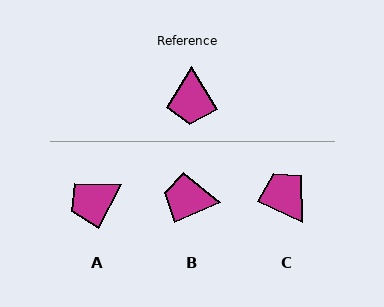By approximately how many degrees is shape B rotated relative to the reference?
Approximately 98 degrees clockwise.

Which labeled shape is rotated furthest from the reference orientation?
C, about 148 degrees away.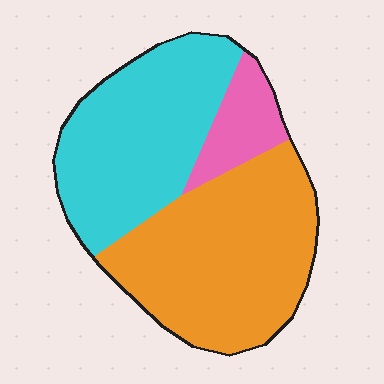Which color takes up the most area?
Orange, at roughly 50%.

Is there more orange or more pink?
Orange.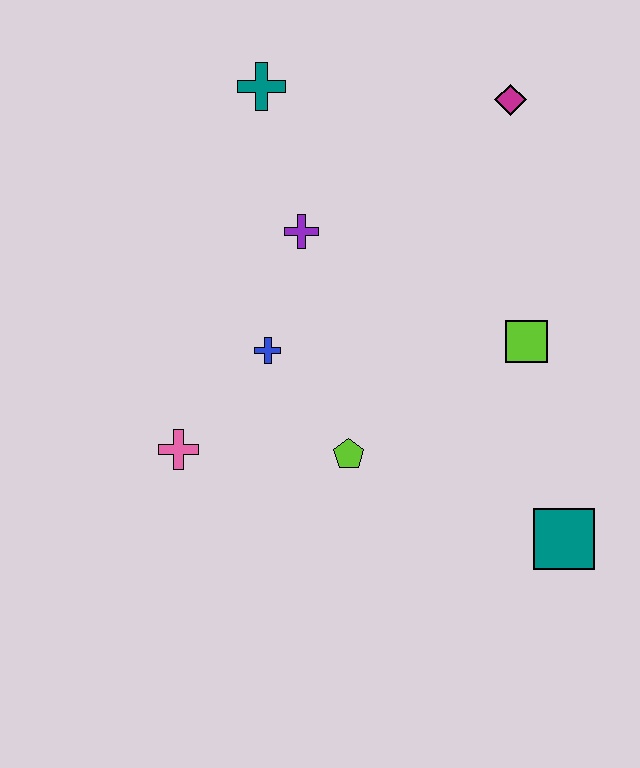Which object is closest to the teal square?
The lime square is closest to the teal square.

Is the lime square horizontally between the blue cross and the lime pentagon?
No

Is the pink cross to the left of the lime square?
Yes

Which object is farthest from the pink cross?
The magenta diamond is farthest from the pink cross.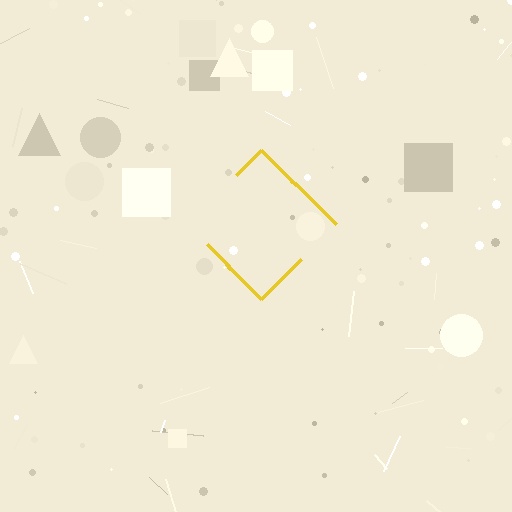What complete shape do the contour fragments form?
The contour fragments form a diamond.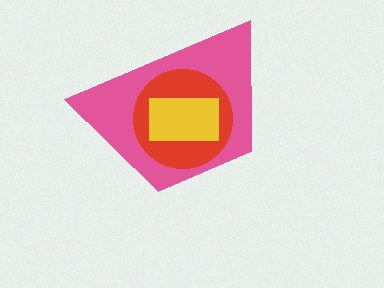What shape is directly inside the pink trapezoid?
The red circle.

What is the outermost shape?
The pink trapezoid.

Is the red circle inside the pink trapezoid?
Yes.